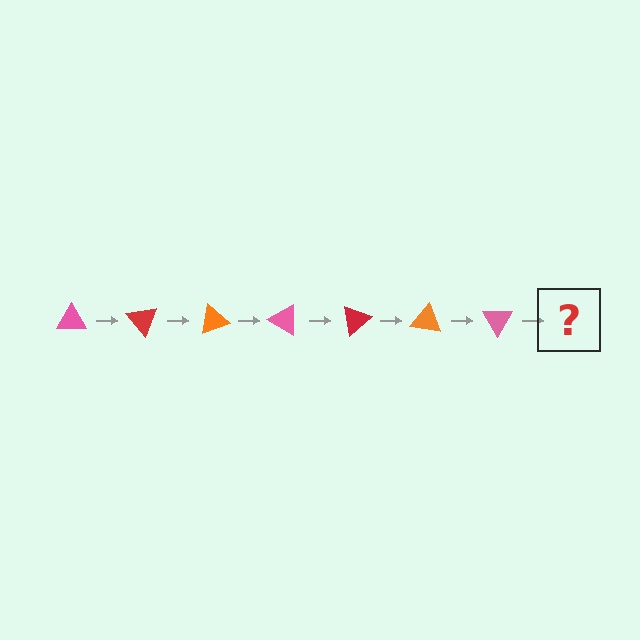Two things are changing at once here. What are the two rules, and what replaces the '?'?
The two rules are that it rotates 50 degrees each step and the color cycles through pink, red, and orange. The '?' should be a red triangle, rotated 350 degrees from the start.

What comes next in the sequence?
The next element should be a red triangle, rotated 350 degrees from the start.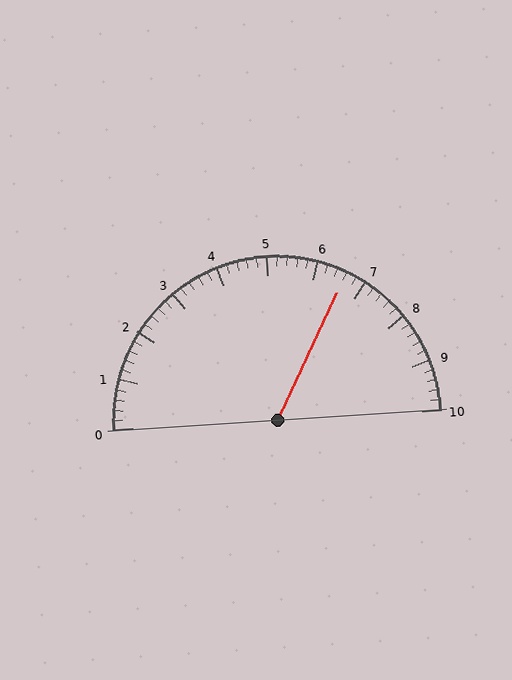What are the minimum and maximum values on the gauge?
The gauge ranges from 0 to 10.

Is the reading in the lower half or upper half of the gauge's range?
The reading is in the upper half of the range (0 to 10).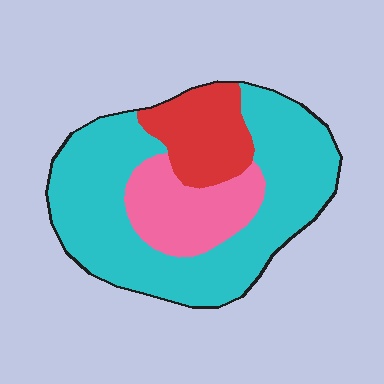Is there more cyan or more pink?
Cyan.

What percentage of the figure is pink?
Pink covers roughly 20% of the figure.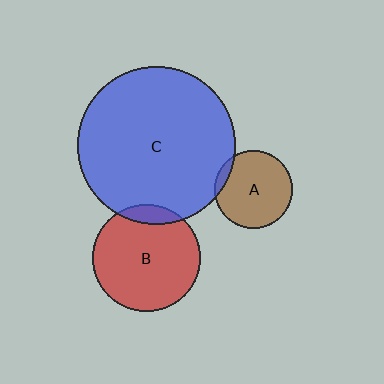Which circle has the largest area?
Circle C (blue).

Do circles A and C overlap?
Yes.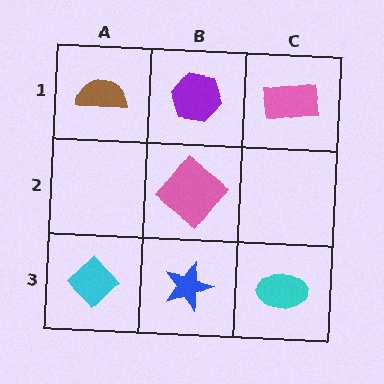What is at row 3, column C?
A cyan ellipse.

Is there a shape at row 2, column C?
No, that cell is empty.